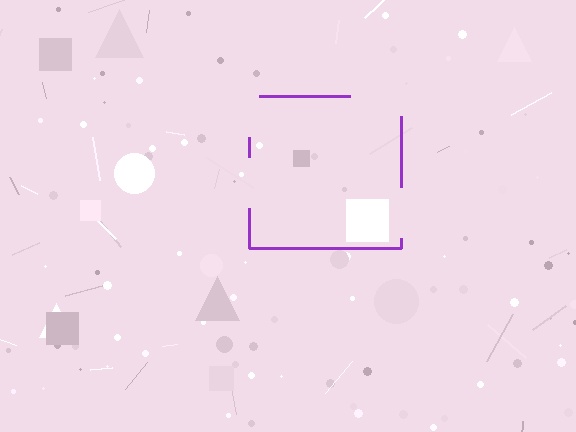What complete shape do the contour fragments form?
The contour fragments form a square.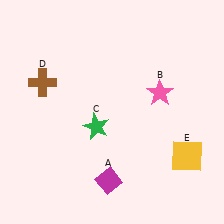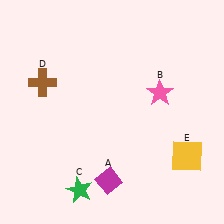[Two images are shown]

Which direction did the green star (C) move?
The green star (C) moved down.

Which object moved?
The green star (C) moved down.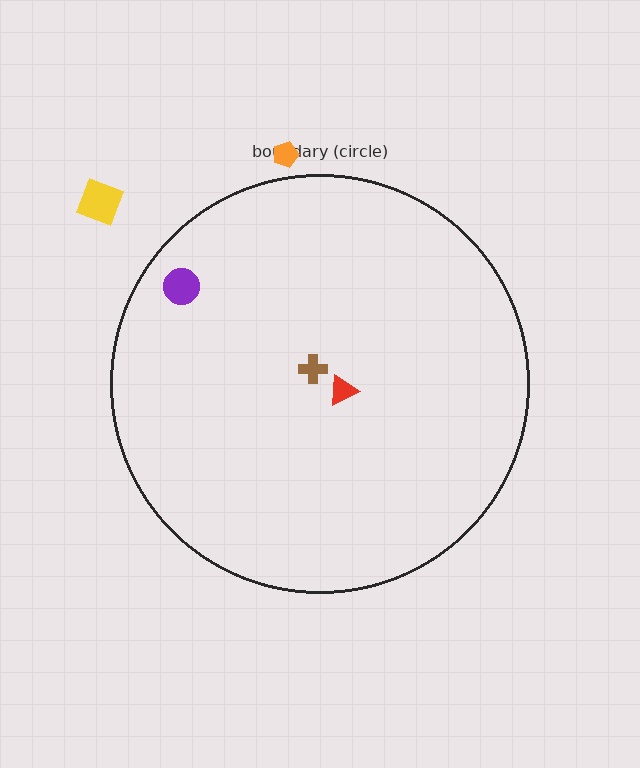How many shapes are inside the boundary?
3 inside, 2 outside.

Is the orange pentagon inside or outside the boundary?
Outside.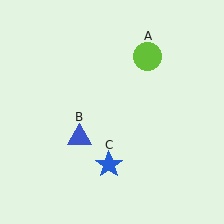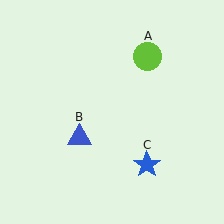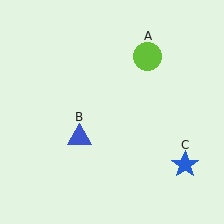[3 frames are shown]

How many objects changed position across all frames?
1 object changed position: blue star (object C).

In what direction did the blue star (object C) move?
The blue star (object C) moved right.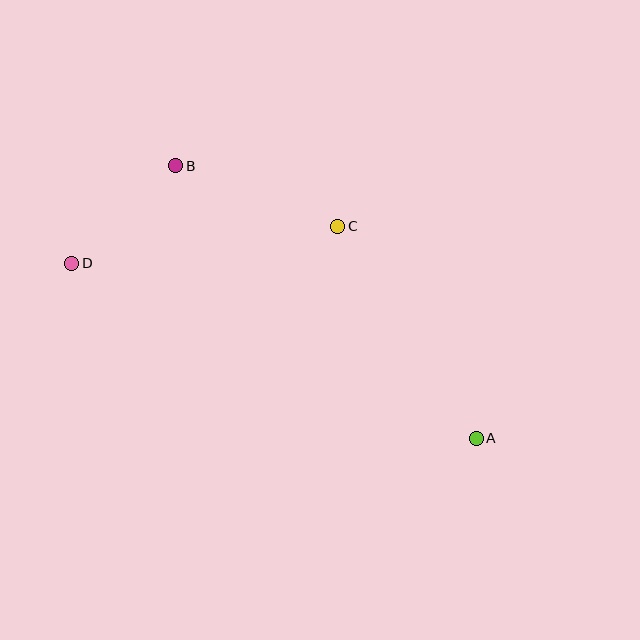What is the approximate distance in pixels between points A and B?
The distance between A and B is approximately 406 pixels.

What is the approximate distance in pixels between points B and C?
The distance between B and C is approximately 173 pixels.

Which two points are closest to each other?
Points B and D are closest to each other.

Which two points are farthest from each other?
Points A and D are farthest from each other.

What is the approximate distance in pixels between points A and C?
The distance between A and C is approximately 253 pixels.